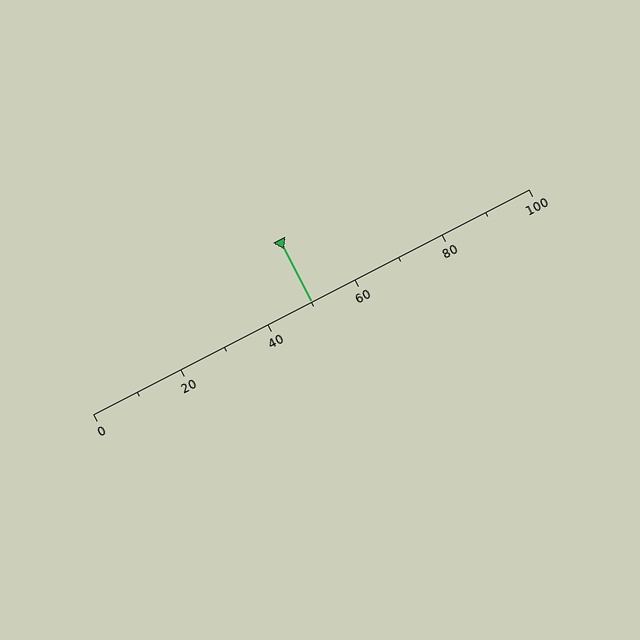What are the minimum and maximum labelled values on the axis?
The axis runs from 0 to 100.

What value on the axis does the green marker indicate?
The marker indicates approximately 50.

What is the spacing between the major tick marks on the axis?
The major ticks are spaced 20 apart.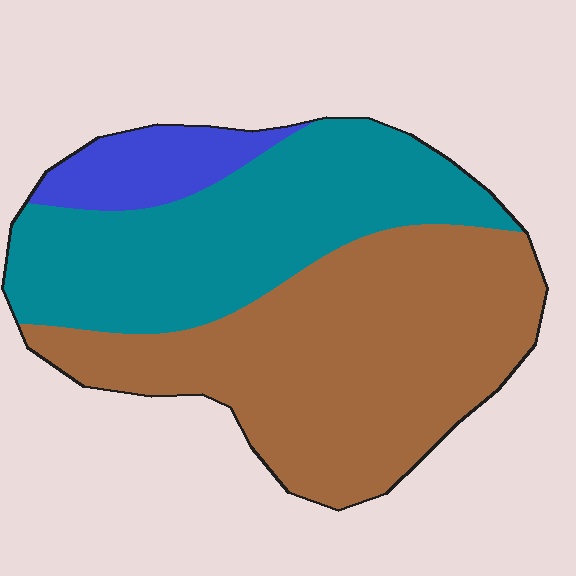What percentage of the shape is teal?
Teal covers 39% of the shape.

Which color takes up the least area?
Blue, at roughly 10%.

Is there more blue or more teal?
Teal.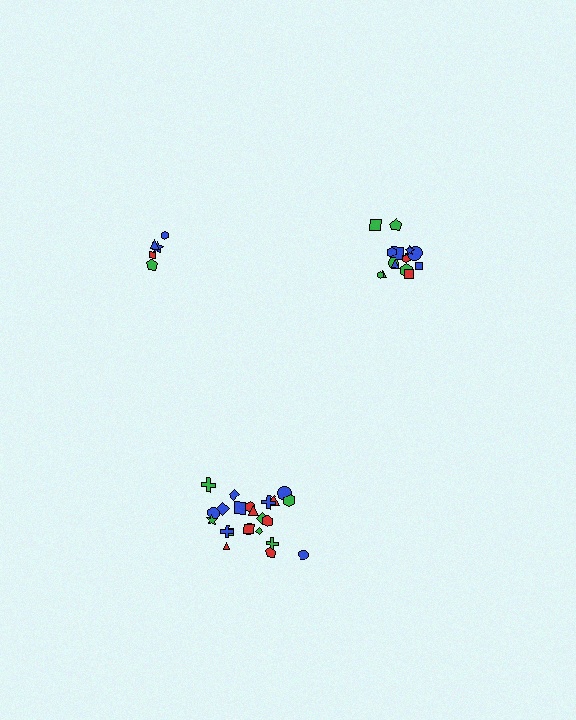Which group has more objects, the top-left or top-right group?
The top-right group.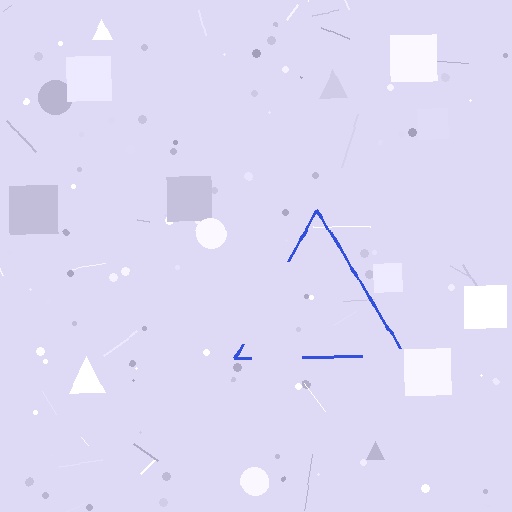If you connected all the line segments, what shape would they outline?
They would outline a triangle.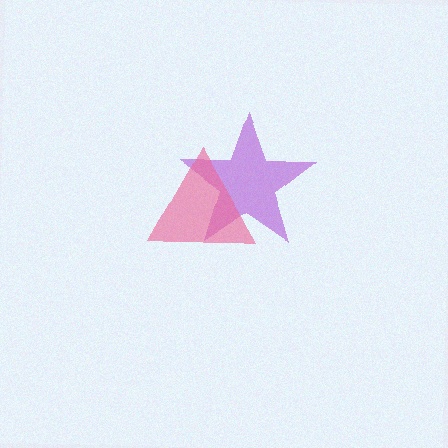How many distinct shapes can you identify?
There are 2 distinct shapes: a purple star, a pink triangle.